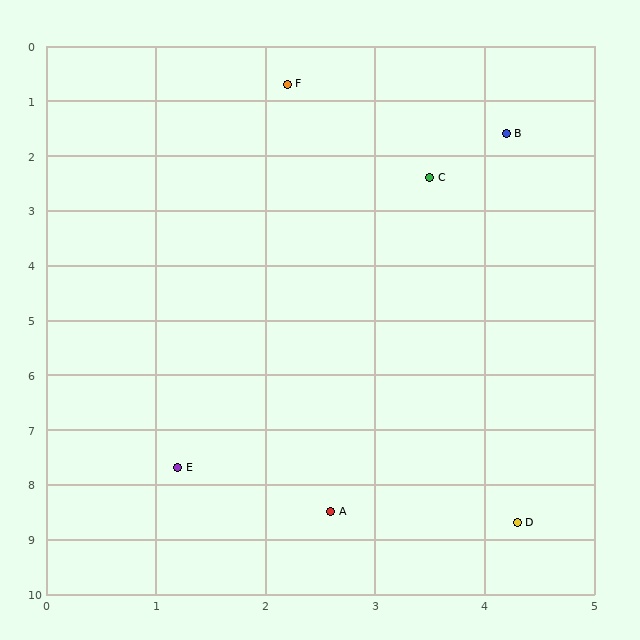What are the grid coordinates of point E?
Point E is at approximately (1.2, 7.7).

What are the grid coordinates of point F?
Point F is at approximately (2.2, 0.7).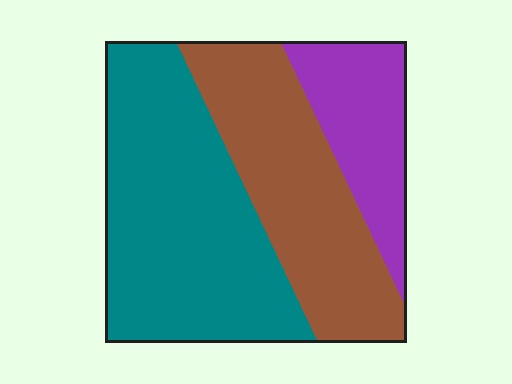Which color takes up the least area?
Purple, at roughly 20%.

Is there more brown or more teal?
Teal.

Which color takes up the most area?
Teal, at roughly 45%.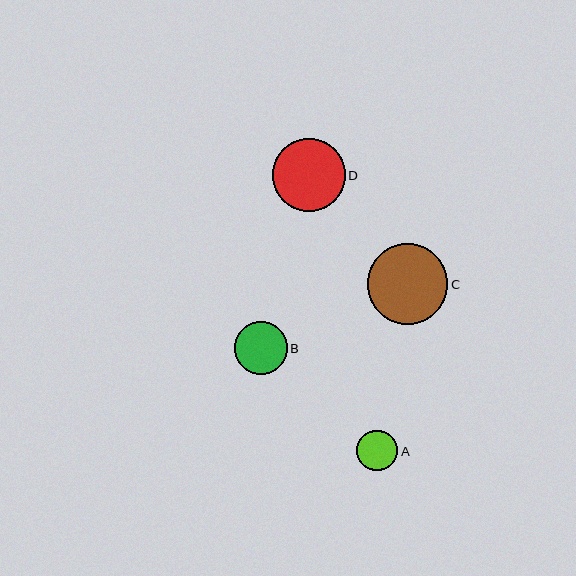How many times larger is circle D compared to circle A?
Circle D is approximately 1.8 times the size of circle A.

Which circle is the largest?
Circle C is the largest with a size of approximately 81 pixels.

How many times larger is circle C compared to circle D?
Circle C is approximately 1.1 times the size of circle D.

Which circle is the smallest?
Circle A is the smallest with a size of approximately 41 pixels.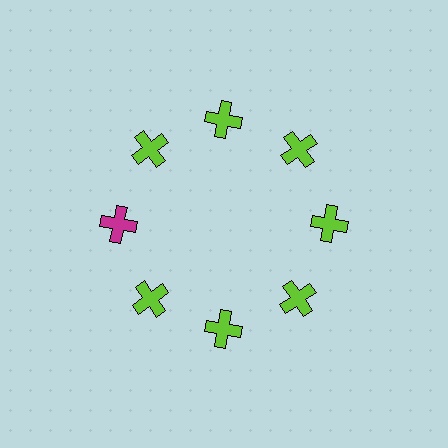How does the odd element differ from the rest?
It has a different color: magenta instead of lime.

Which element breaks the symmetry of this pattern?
The magenta cross at roughly the 9 o'clock position breaks the symmetry. All other shapes are lime crosses.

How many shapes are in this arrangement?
There are 8 shapes arranged in a ring pattern.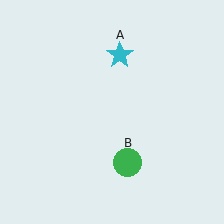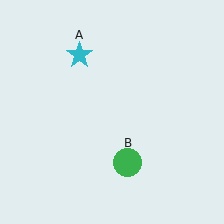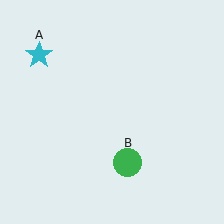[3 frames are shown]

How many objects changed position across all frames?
1 object changed position: cyan star (object A).